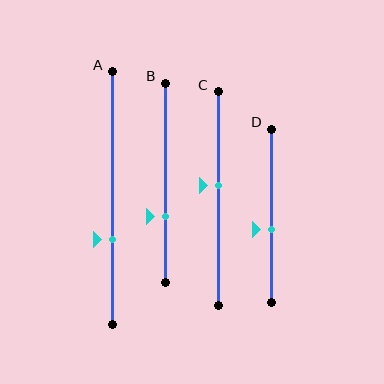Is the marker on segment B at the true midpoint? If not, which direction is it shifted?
No, the marker on segment B is shifted downward by about 17% of the segment length.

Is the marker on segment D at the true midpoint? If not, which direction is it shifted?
No, the marker on segment D is shifted downward by about 8% of the segment length.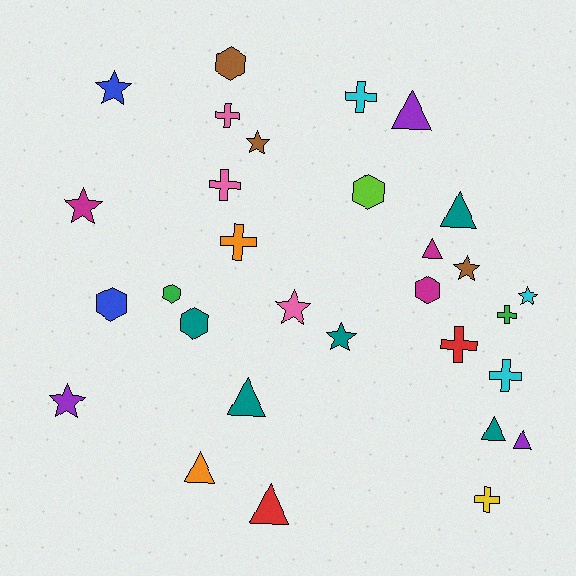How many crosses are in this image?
There are 8 crosses.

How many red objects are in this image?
There are 2 red objects.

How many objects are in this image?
There are 30 objects.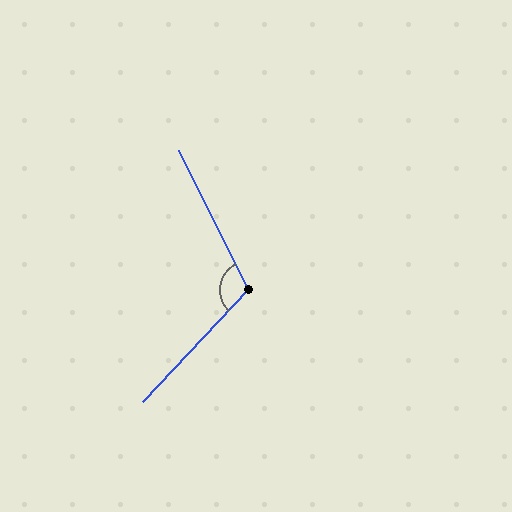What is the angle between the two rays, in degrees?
Approximately 110 degrees.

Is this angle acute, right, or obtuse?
It is obtuse.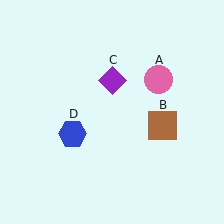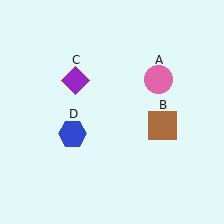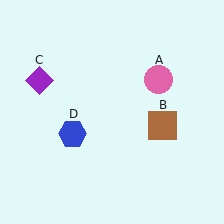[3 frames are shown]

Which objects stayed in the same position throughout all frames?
Pink circle (object A) and brown square (object B) and blue hexagon (object D) remained stationary.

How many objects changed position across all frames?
1 object changed position: purple diamond (object C).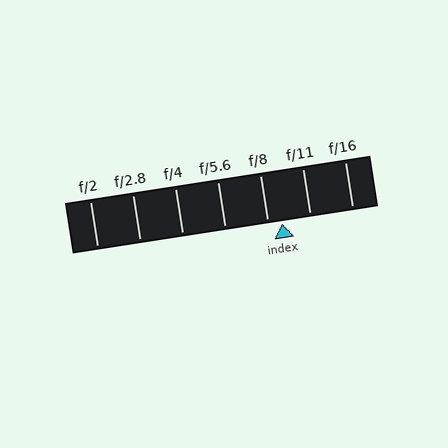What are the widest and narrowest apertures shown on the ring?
The widest aperture shown is f/2 and the narrowest is f/16.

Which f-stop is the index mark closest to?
The index mark is closest to f/8.